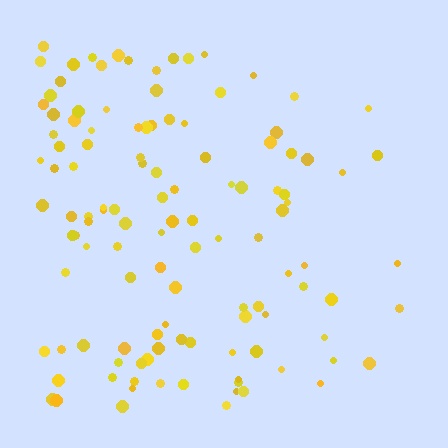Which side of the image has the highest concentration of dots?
The left.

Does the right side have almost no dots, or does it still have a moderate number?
Still a moderate number, just noticeably fewer than the left.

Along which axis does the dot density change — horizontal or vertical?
Horizontal.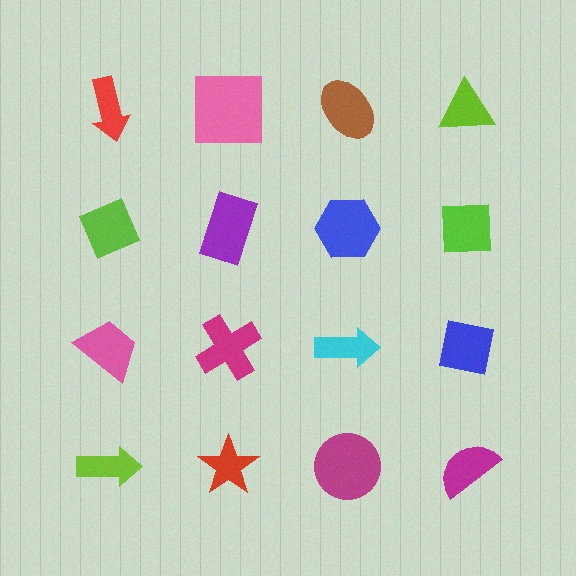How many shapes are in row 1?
4 shapes.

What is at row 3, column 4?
A blue square.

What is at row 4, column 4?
A magenta semicircle.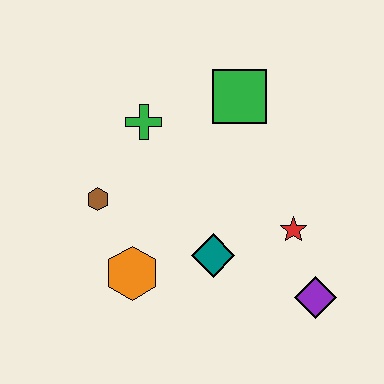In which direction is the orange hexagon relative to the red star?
The orange hexagon is to the left of the red star.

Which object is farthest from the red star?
The brown hexagon is farthest from the red star.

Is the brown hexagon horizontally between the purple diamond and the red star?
No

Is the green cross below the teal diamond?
No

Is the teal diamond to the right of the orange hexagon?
Yes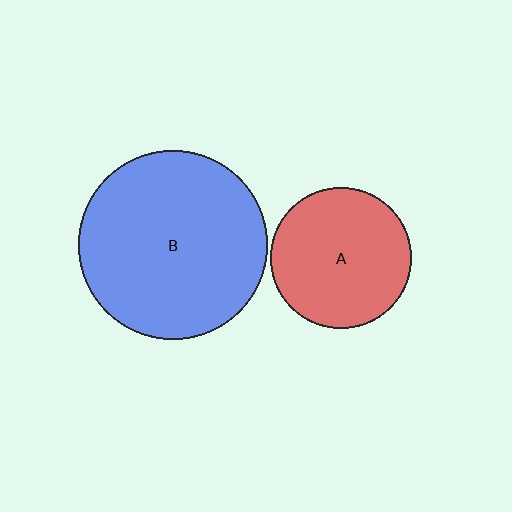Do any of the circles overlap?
No, none of the circles overlap.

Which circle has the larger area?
Circle B (blue).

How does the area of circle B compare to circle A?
Approximately 1.8 times.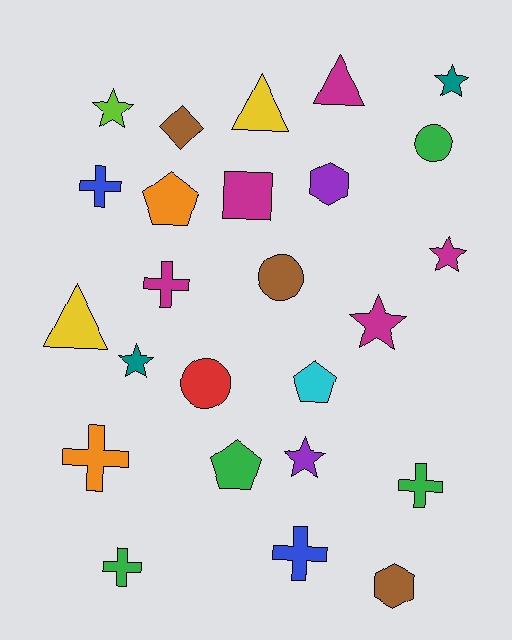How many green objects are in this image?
There are 4 green objects.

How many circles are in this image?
There are 3 circles.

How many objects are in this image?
There are 25 objects.